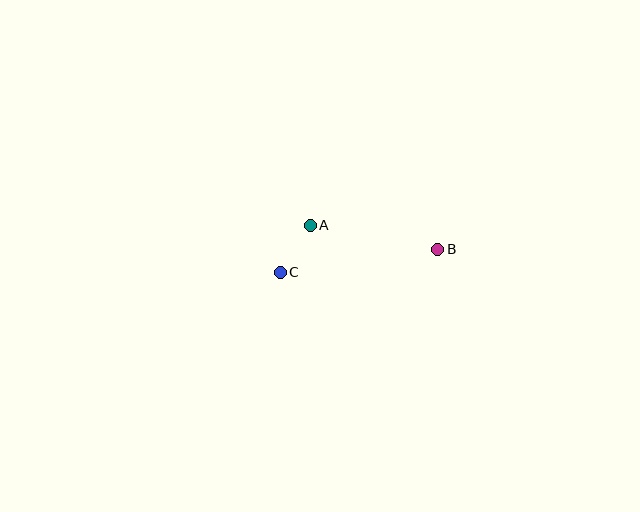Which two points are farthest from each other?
Points B and C are farthest from each other.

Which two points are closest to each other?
Points A and C are closest to each other.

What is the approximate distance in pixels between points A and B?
The distance between A and B is approximately 130 pixels.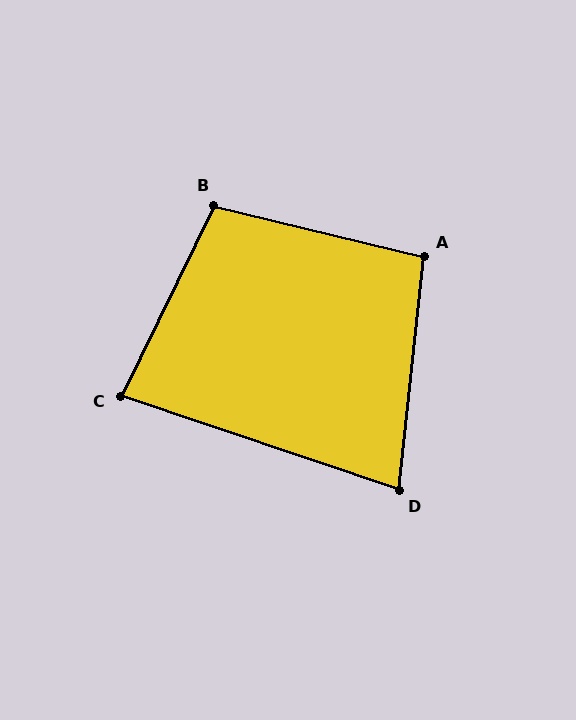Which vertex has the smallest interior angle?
D, at approximately 78 degrees.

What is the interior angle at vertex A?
Approximately 97 degrees (obtuse).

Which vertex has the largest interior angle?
B, at approximately 102 degrees.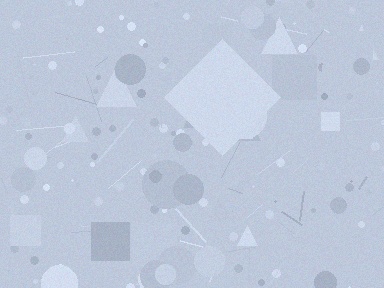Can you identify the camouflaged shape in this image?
The camouflaged shape is a diamond.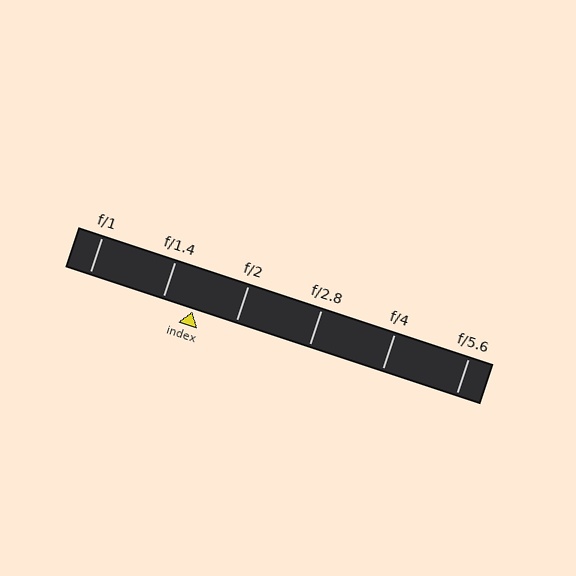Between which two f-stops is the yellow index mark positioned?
The index mark is between f/1.4 and f/2.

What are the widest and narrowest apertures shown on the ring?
The widest aperture shown is f/1 and the narrowest is f/5.6.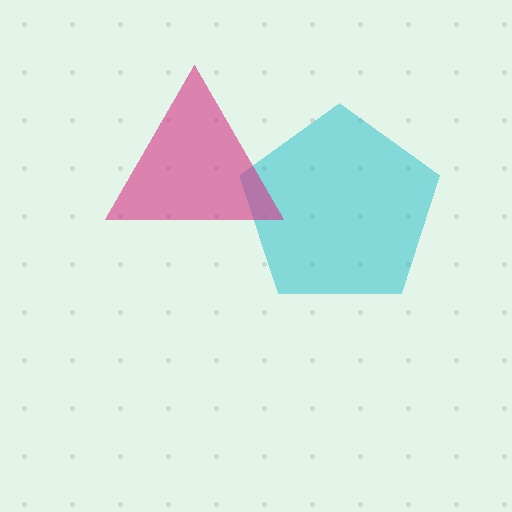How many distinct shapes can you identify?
There are 2 distinct shapes: a cyan pentagon, a magenta triangle.